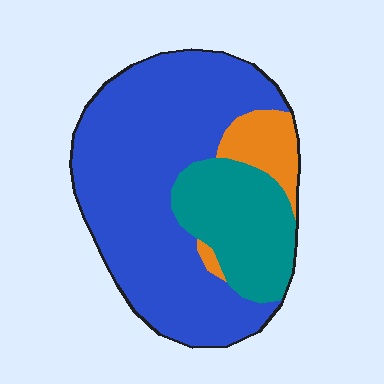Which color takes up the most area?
Blue, at roughly 65%.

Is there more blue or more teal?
Blue.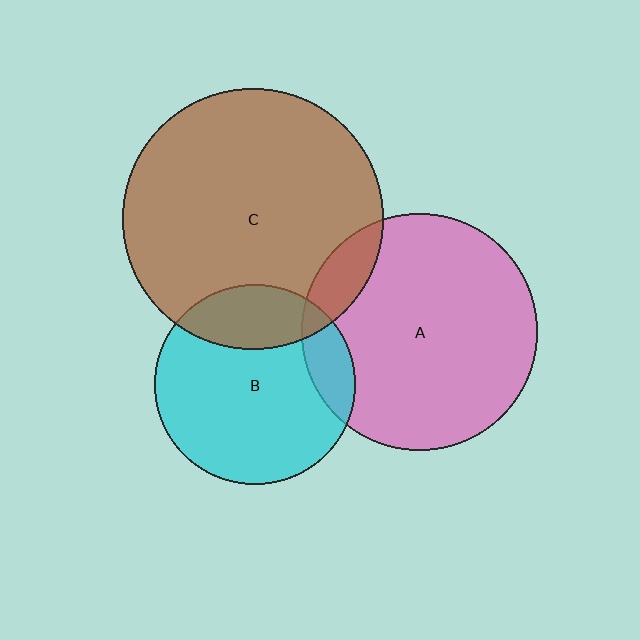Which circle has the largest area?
Circle C (brown).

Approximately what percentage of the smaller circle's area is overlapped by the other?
Approximately 15%.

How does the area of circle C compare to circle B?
Approximately 1.7 times.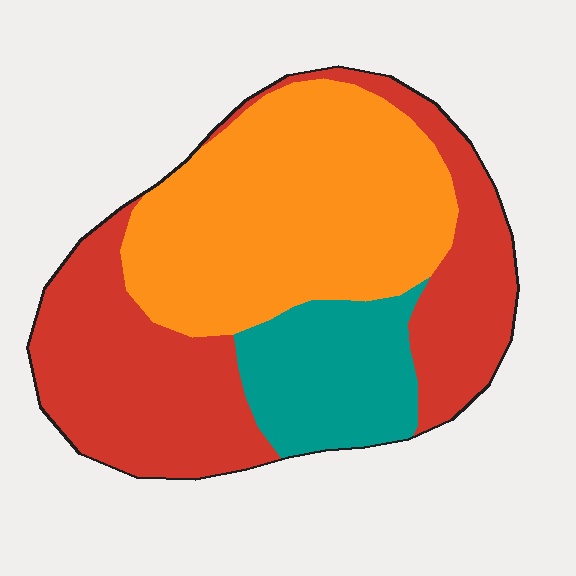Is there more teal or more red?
Red.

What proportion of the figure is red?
Red covers about 40% of the figure.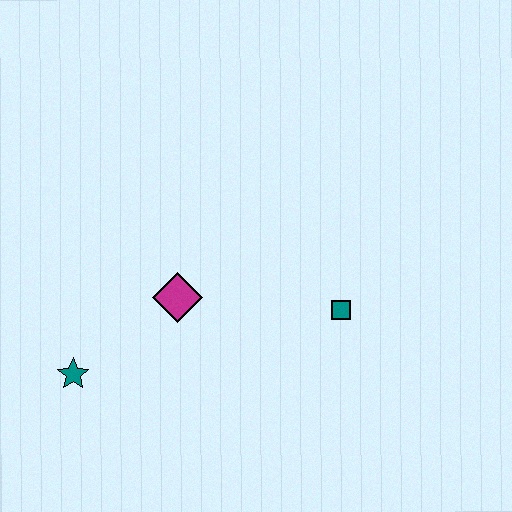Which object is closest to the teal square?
The magenta diamond is closest to the teal square.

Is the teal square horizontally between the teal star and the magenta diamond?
No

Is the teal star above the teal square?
No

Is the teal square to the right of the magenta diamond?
Yes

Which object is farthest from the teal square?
The teal star is farthest from the teal square.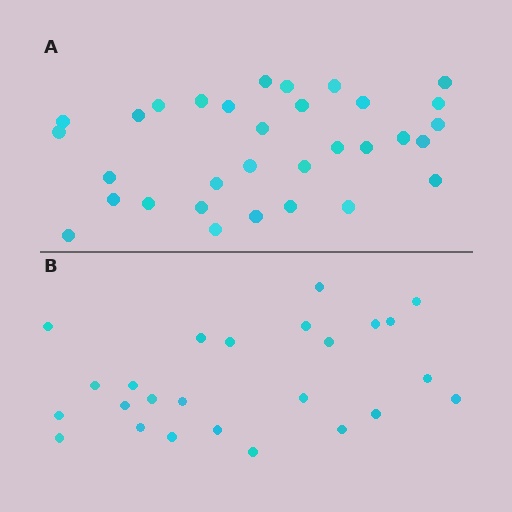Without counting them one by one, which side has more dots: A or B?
Region A (the top region) has more dots.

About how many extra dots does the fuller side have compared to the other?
Region A has roughly 8 or so more dots than region B.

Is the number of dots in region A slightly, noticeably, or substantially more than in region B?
Region A has noticeably more, but not dramatically so. The ratio is roughly 1.3 to 1.